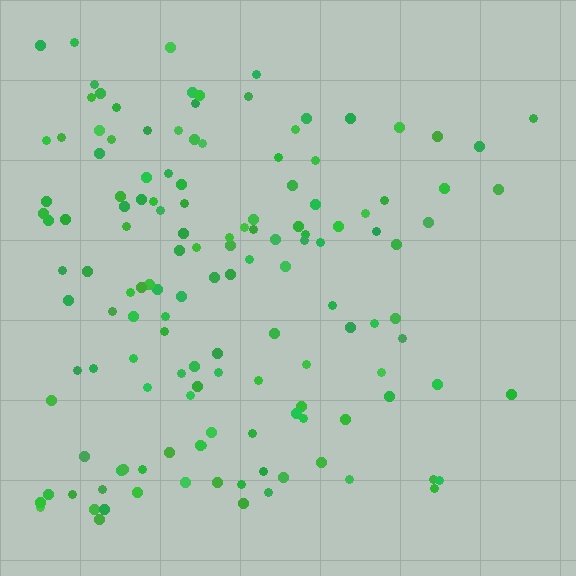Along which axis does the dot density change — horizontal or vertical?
Horizontal.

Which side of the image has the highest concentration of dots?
The left.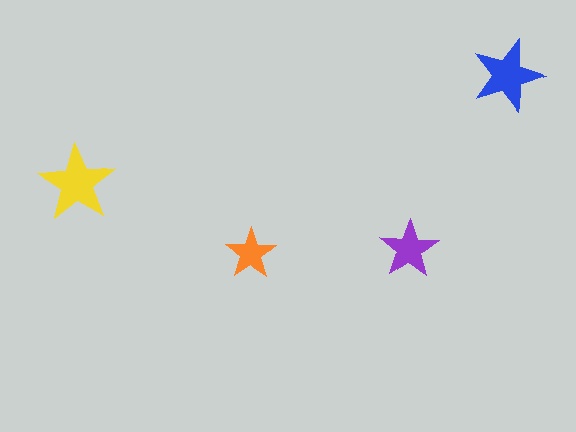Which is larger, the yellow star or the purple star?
The yellow one.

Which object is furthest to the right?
The blue star is rightmost.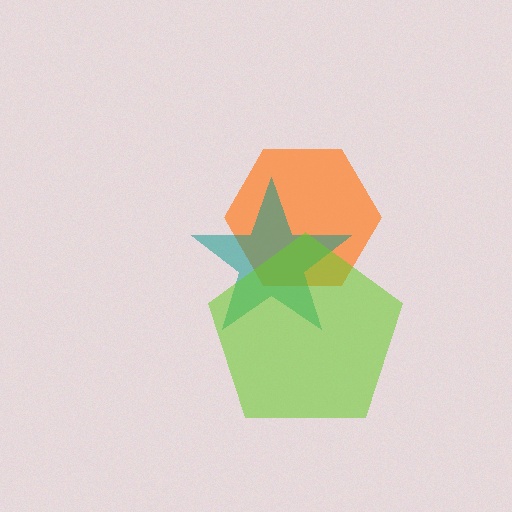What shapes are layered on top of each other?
The layered shapes are: an orange hexagon, a teal star, a lime pentagon.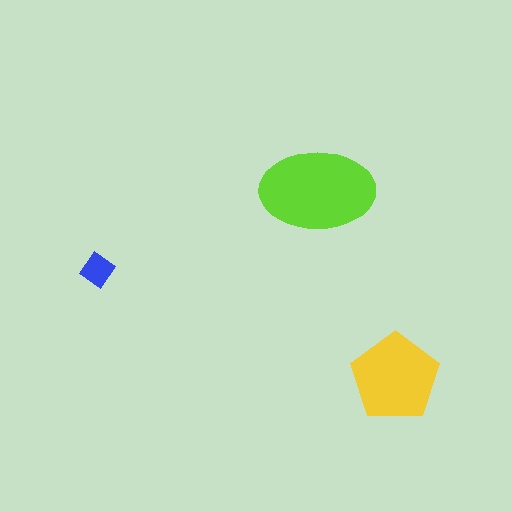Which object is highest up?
The lime ellipse is topmost.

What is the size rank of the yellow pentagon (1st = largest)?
2nd.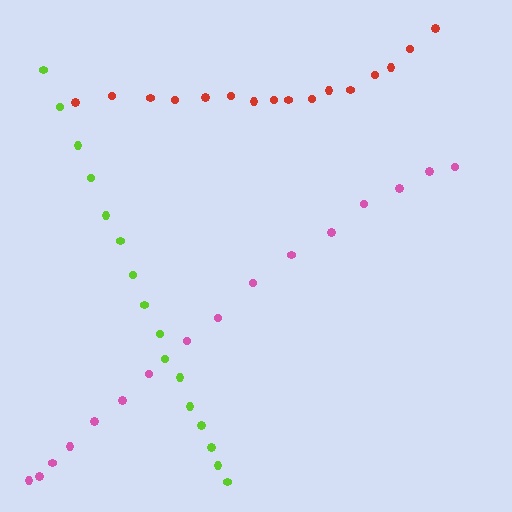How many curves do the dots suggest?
There are 3 distinct paths.